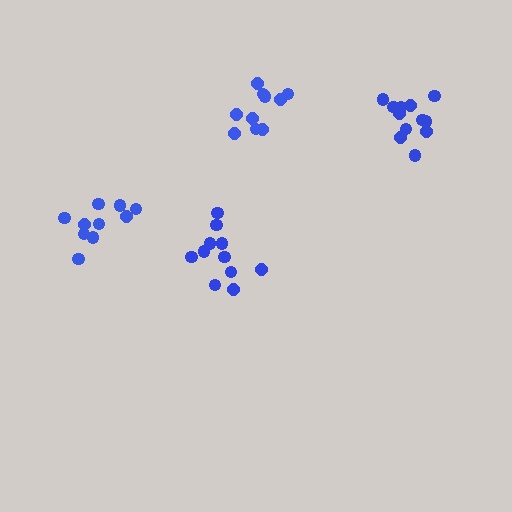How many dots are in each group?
Group 1: 10 dots, Group 2: 10 dots, Group 3: 11 dots, Group 4: 12 dots (43 total).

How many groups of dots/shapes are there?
There are 4 groups.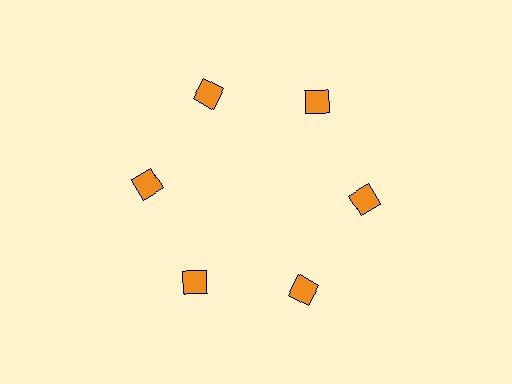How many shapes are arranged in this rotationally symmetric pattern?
There are 6 shapes, arranged in 6 groups of 1.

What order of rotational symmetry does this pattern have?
This pattern has 6-fold rotational symmetry.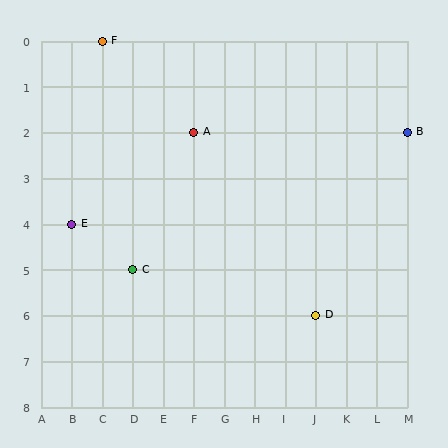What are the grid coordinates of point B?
Point B is at grid coordinates (M, 2).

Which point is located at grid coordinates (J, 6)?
Point D is at (J, 6).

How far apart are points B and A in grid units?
Points B and A are 7 columns apart.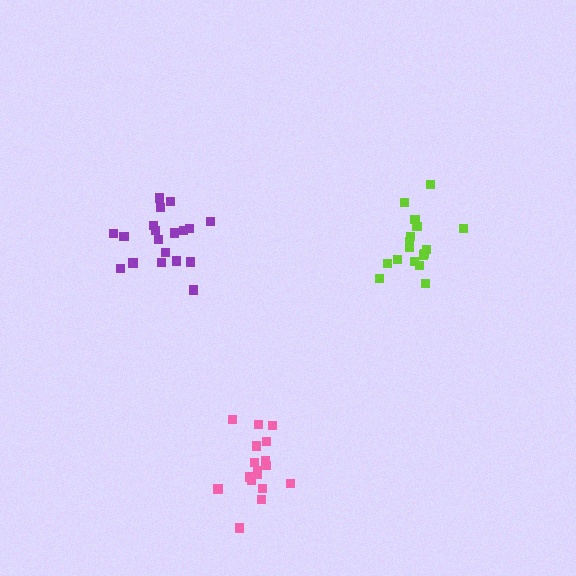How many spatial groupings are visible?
There are 3 spatial groupings.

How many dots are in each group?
Group 1: 19 dots, Group 2: 17 dots, Group 3: 18 dots (54 total).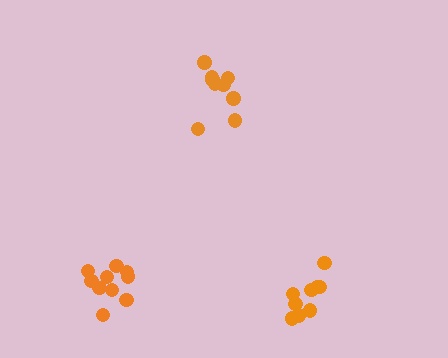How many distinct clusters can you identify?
There are 3 distinct clusters.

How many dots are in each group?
Group 1: 9 dots, Group 2: 9 dots, Group 3: 10 dots (28 total).